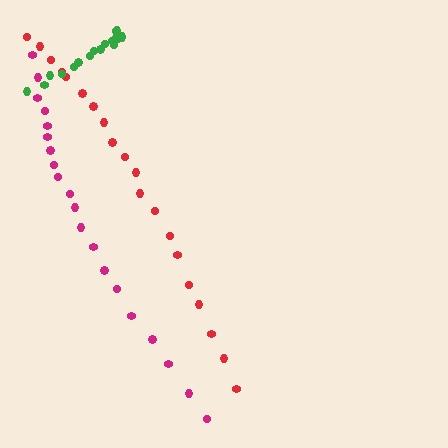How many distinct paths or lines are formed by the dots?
There are 3 distinct paths.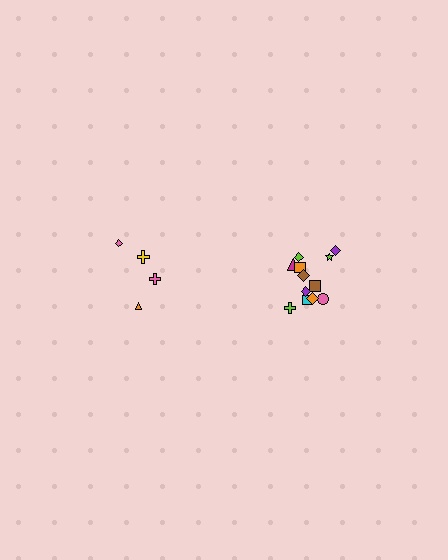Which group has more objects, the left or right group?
The right group.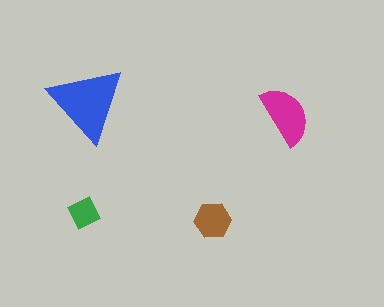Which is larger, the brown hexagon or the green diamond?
The brown hexagon.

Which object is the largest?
The blue triangle.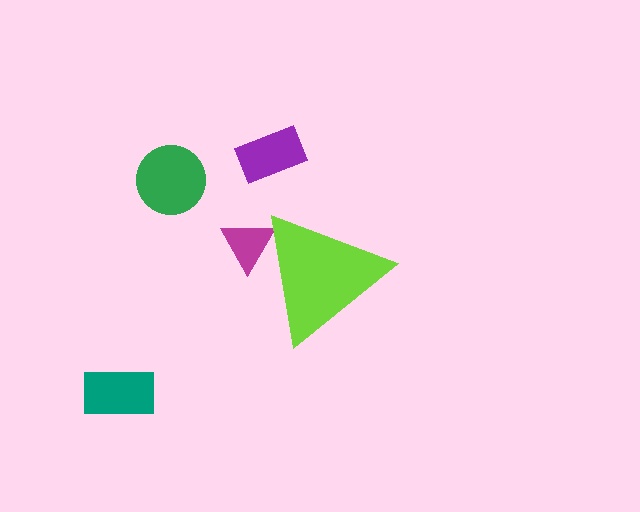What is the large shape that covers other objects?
A lime triangle.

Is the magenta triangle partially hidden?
Yes, the magenta triangle is partially hidden behind the lime triangle.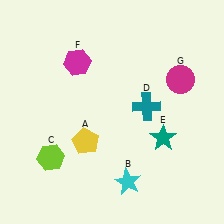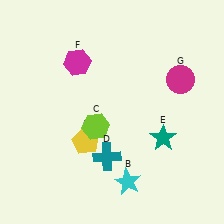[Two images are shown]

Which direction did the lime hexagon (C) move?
The lime hexagon (C) moved right.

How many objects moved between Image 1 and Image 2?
2 objects moved between the two images.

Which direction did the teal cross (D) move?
The teal cross (D) moved down.